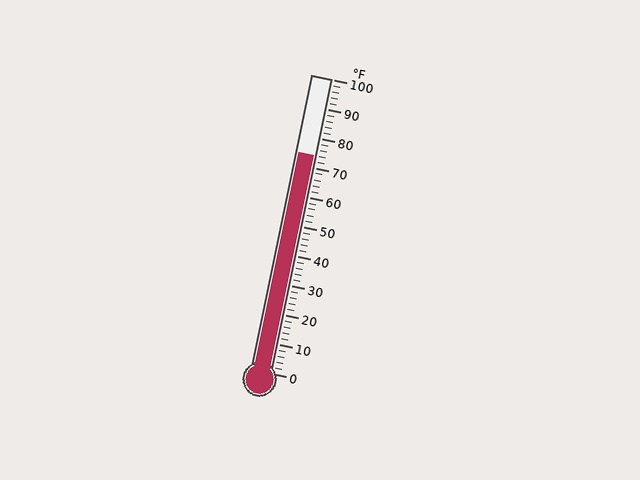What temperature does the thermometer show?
The thermometer shows approximately 74°F.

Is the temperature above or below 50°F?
The temperature is above 50°F.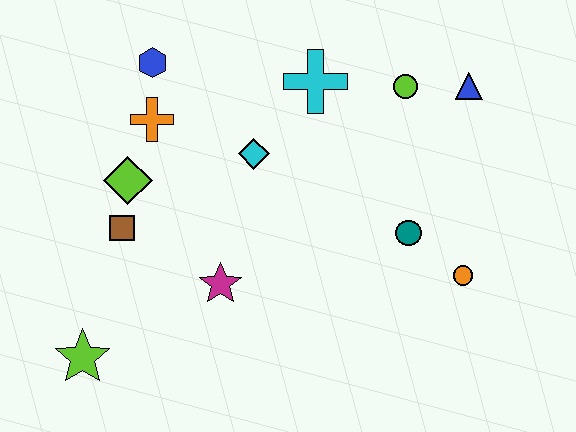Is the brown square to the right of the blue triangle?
No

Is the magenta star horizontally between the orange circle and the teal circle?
No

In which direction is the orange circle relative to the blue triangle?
The orange circle is below the blue triangle.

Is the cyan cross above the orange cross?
Yes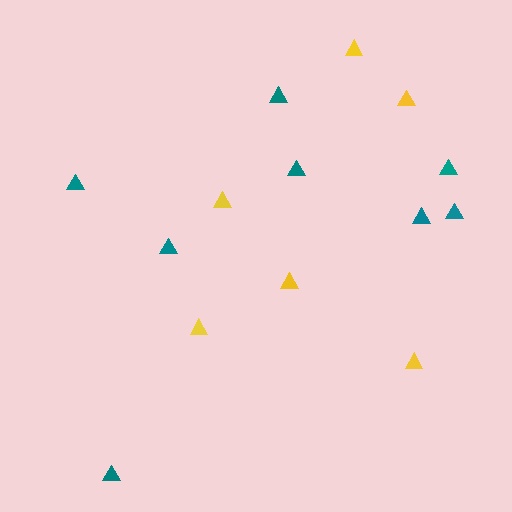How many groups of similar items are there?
There are 2 groups: one group of yellow triangles (6) and one group of teal triangles (8).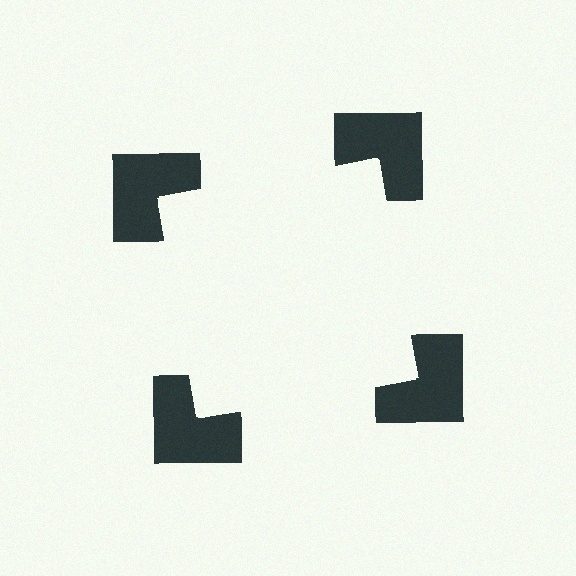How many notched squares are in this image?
There are 4 — one at each vertex of the illusory square.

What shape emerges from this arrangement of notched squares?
An illusory square — its edges are inferred from the aligned wedge cuts in the notched squares, not physically drawn.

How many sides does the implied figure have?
4 sides.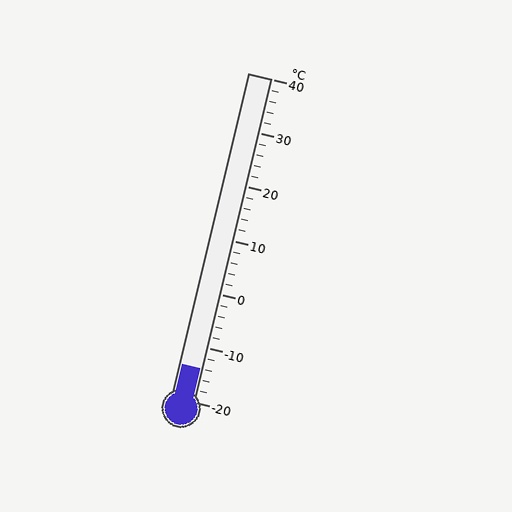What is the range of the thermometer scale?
The thermometer scale ranges from -20°C to 40°C.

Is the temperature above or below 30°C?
The temperature is below 30°C.